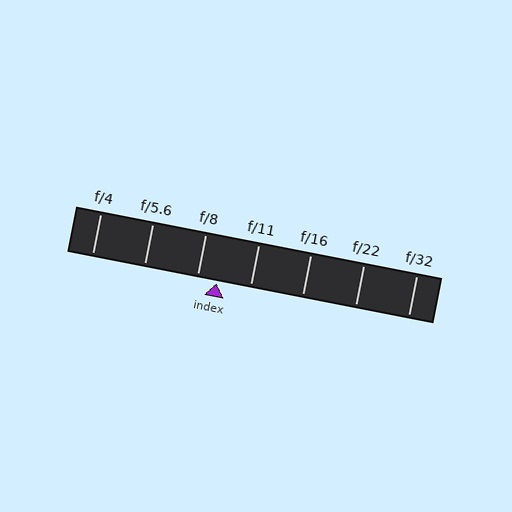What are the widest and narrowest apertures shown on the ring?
The widest aperture shown is f/4 and the narrowest is f/32.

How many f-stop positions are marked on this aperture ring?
There are 7 f-stop positions marked.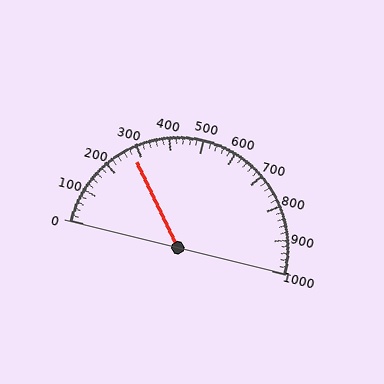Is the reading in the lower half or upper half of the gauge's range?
The reading is in the lower half of the range (0 to 1000).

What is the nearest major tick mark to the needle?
The nearest major tick mark is 300.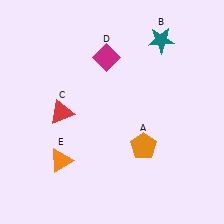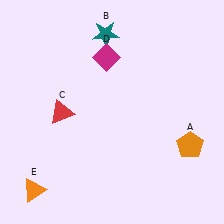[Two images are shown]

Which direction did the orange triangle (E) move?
The orange triangle (E) moved down.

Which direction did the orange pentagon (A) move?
The orange pentagon (A) moved right.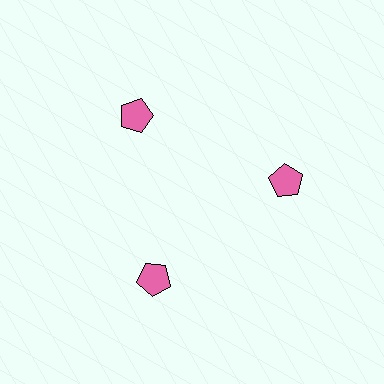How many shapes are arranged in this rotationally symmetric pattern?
There are 3 shapes, arranged in 3 groups of 1.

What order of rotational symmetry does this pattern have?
This pattern has 3-fold rotational symmetry.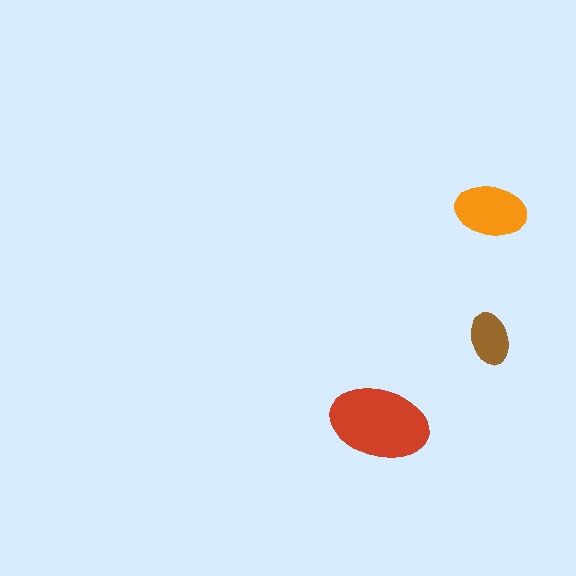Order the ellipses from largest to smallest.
the red one, the orange one, the brown one.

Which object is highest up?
The orange ellipse is topmost.